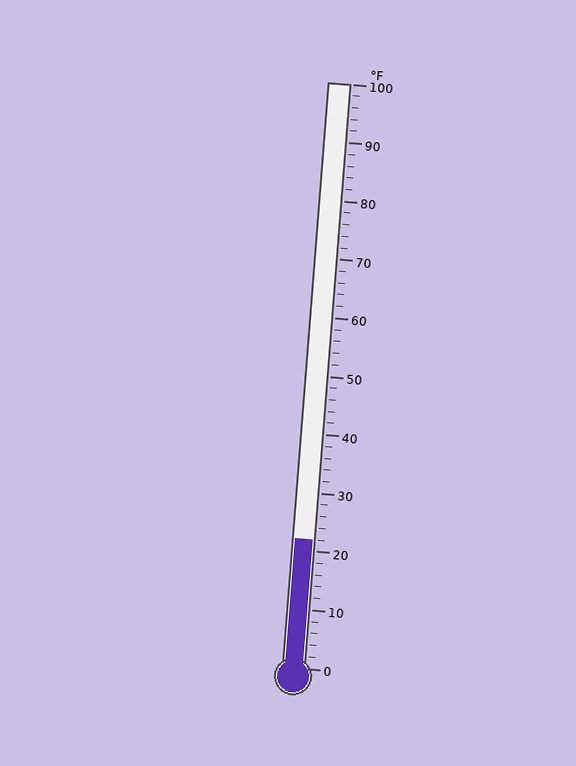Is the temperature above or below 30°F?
The temperature is below 30°F.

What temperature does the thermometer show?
The thermometer shows approximately 22°F.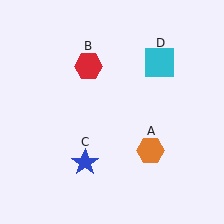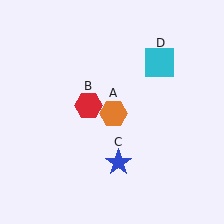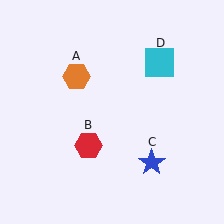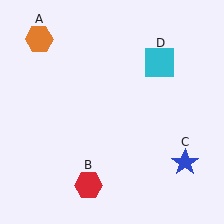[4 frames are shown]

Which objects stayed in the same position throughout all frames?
Cyan square (object D) remained stationary.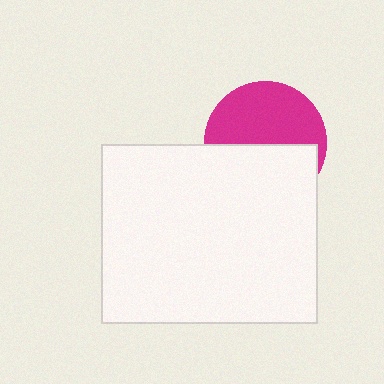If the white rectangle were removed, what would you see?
You would see the complete magenta circle.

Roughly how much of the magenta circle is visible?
About half of it is visible (roughly 52%).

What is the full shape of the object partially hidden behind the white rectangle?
The partially hidden object is a magenta circle.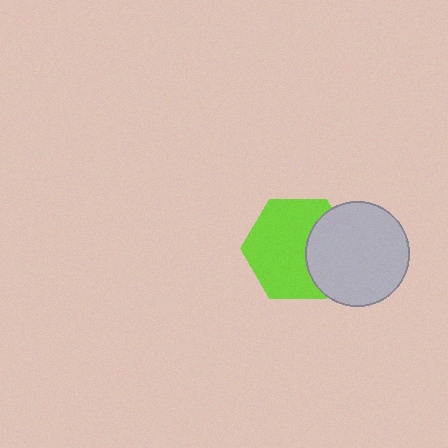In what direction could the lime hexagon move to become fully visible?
The lime hexagon could move left. That would shift it out from behind the light gray circle entirely.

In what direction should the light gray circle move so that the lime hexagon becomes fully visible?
The light gray circle should move right. That is the shortest direction to clear the overlap and leave the lime hexagon fully visible.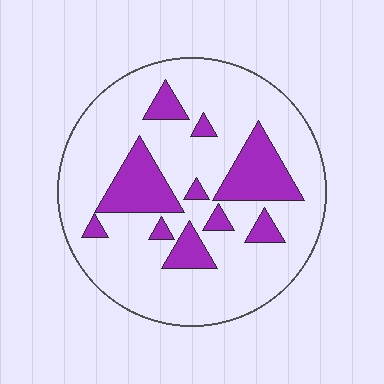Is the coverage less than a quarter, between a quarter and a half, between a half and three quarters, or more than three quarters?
Less than a quarter.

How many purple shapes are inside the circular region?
10.